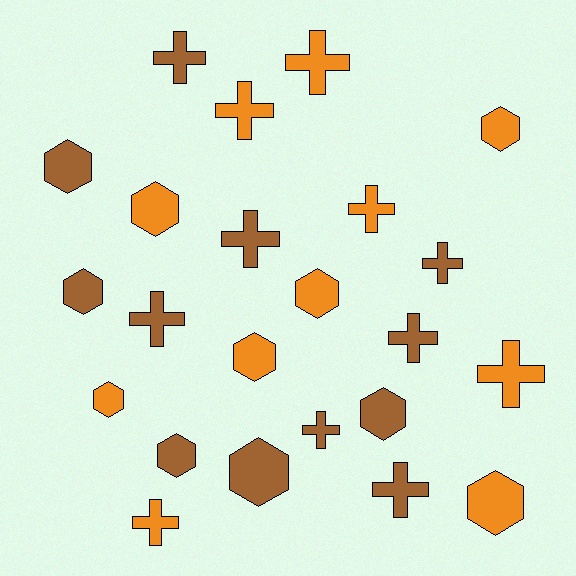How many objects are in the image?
There are 23 objects.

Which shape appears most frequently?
Cross, with 12 objects.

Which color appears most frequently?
Brown, with 12 objects.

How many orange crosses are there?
There are 5 orange crosses.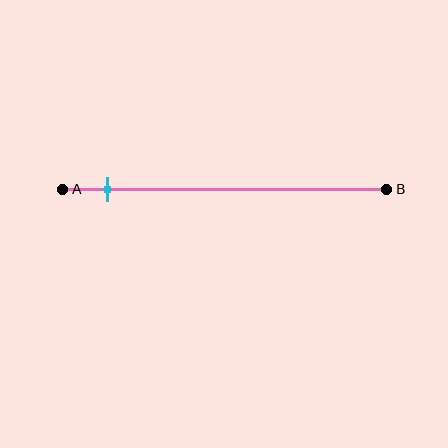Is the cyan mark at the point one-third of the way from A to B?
No, the mark is at about 15% from A, not at the 33% one-third point.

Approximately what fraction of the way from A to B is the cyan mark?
The cyan mark is approximately 15% of the way from A to B.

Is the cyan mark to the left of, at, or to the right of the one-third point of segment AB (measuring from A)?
The cyan mark is to the left of the one-third point of segment AB.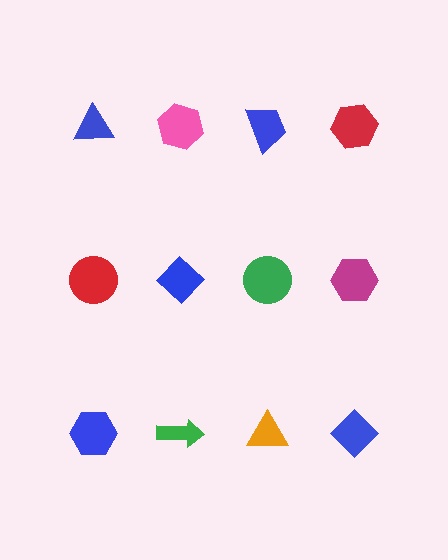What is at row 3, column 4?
A blue diamond.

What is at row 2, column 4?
A magenta hexagon.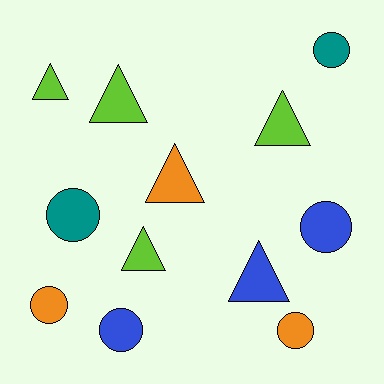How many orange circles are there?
There are 2 orange circles.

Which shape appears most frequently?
Circle, with 6 objects.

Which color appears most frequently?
Lime, with 4 objects.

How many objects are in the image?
There are 12 objects.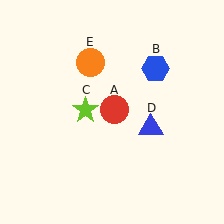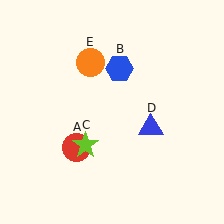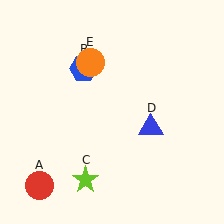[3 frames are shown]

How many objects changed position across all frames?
3 objects changed position: red circle (object A), blue hexagon (object B), lime star (object C).